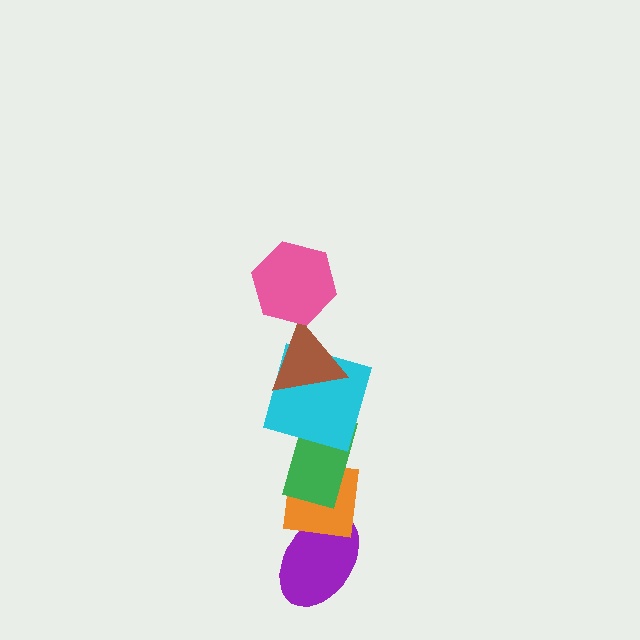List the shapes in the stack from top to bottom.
From top to bottom: the pink hexagon, the brown triangle, the cyan square, the green rectangle, the orange square, the purple ellipse.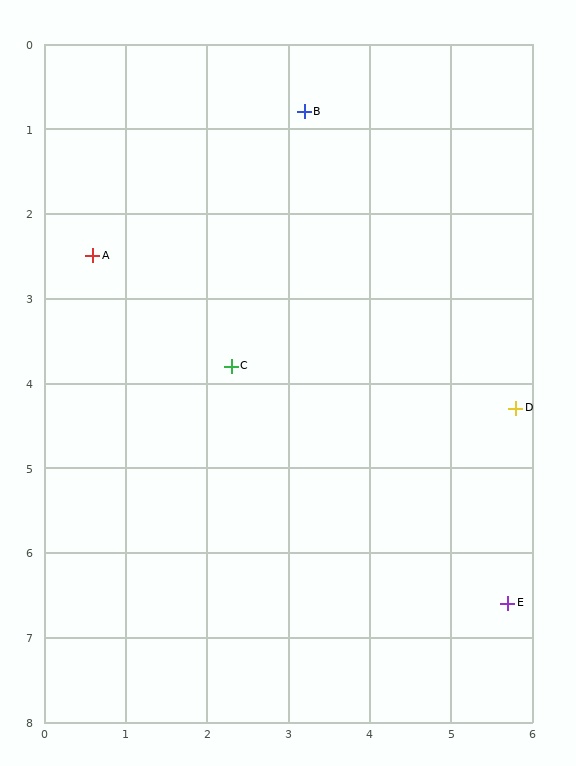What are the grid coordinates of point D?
Point D is at approximately (5.8, 4.3).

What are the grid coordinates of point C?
Point C is at approximately (2.3, 3.8).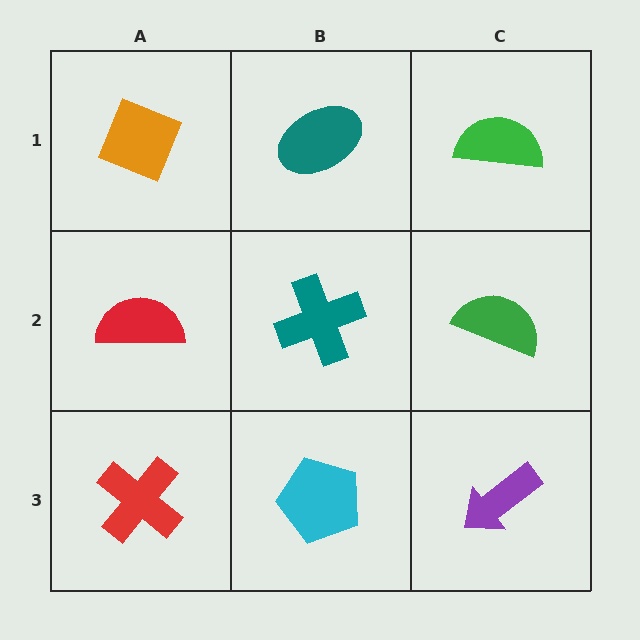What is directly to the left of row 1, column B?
An orange diamond.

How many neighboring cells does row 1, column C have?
2.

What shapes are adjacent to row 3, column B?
A teal cross (row 2, column B), a red cross (row 3, column A), a purple arrow (row 3, column C).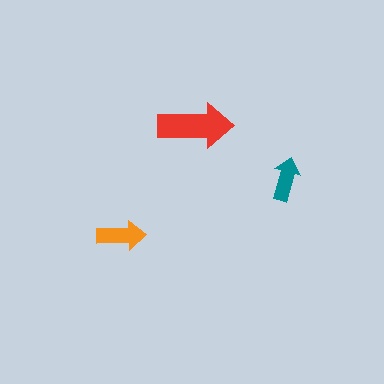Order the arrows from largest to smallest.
the red one, the orange one, the teal one.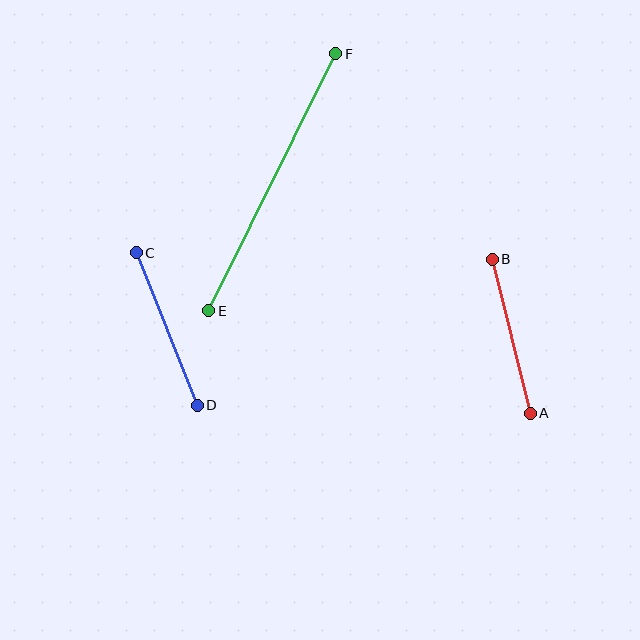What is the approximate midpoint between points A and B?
The midpoint is at approximately (511, 336) pixels.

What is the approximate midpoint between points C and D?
The midpoint is at approximately (167, 329) pixels.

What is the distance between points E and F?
The distance is approximately 286 pixels.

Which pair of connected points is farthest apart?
Points E and F are farthest apart.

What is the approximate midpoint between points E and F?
The midpoint is at approximately (272, 182) pixels.